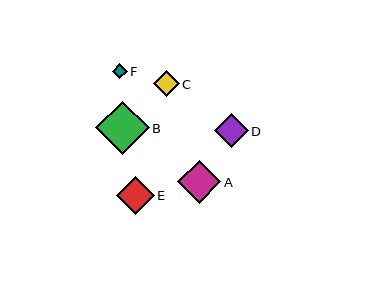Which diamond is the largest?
Diamond B is the largest with a size of approximately 53 pixels.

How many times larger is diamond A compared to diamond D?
Diamond A is approximately 1.3 times the size of diamond D.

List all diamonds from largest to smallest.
From largest to smallest: B, A, E, D, C, F.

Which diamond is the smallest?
Diamond F is the smallest with a size of approximately 15 pixels.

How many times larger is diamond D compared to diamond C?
Diamond D is approximately 1.3 times the size of diamond C.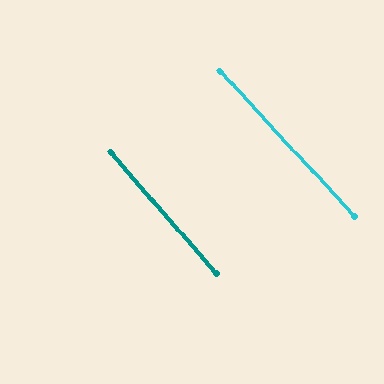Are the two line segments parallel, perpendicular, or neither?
Parallel — their directions differ by only 1.6°.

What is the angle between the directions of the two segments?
Approximately 2 degrees.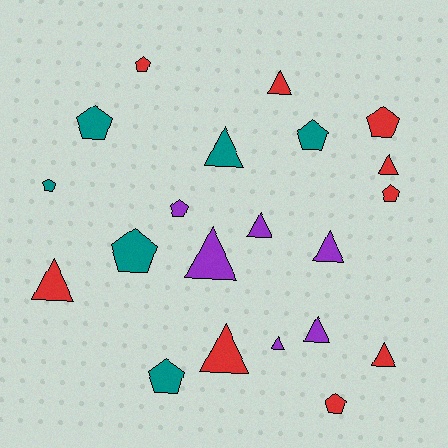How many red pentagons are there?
There are 4 red pentagons.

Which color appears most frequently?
Red, with 9 objects.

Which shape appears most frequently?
Triangle, with 11 objects.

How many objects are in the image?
There are 21 objects.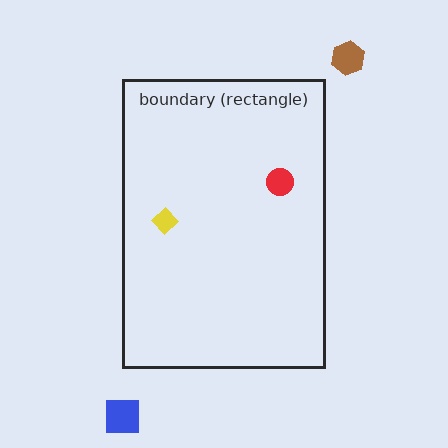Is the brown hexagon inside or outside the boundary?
Outside.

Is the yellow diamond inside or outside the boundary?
Inside.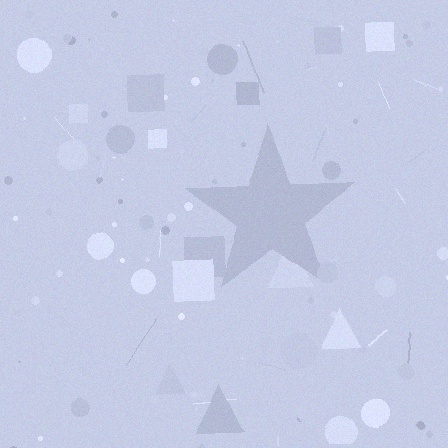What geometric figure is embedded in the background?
A star is embedded in the background.